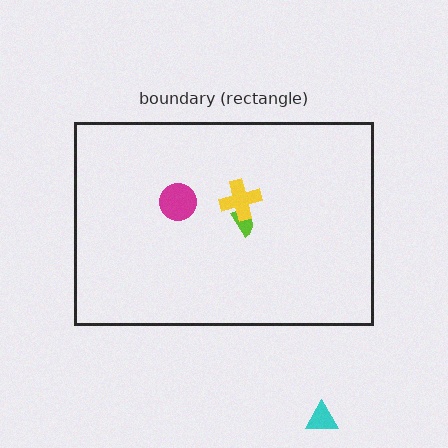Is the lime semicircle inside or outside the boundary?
Inside.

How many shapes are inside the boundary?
3 inside, 1 outside.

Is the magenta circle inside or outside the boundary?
Inside.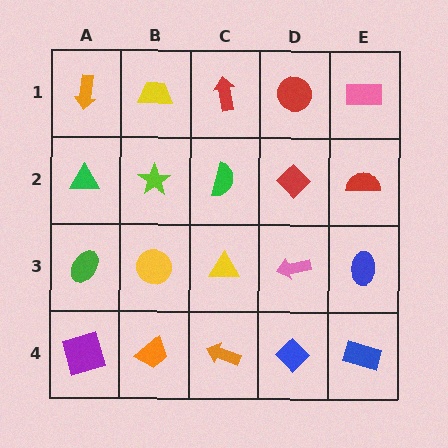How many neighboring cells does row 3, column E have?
3.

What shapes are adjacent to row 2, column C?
A red arrow (row 1, column C), a yellow triangle (row 3, column C), a lime star (row 2, column B), a red diamond (row 2, column D).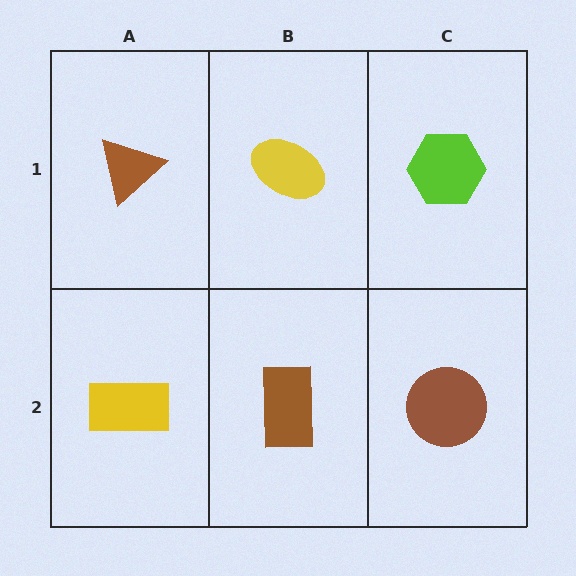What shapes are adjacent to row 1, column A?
A yellow rectangle (row 2, column A), a yellow ellipse (row 1, column B).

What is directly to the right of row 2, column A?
A brown rectangle.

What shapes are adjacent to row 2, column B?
A yellow ellipse (row 1, column B), a yellow rectangle (row 2, column A), a brown circle (row 2, column C).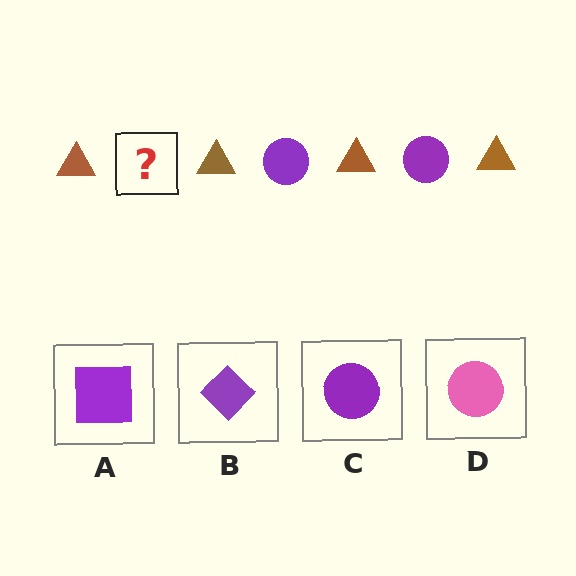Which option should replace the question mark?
Option C.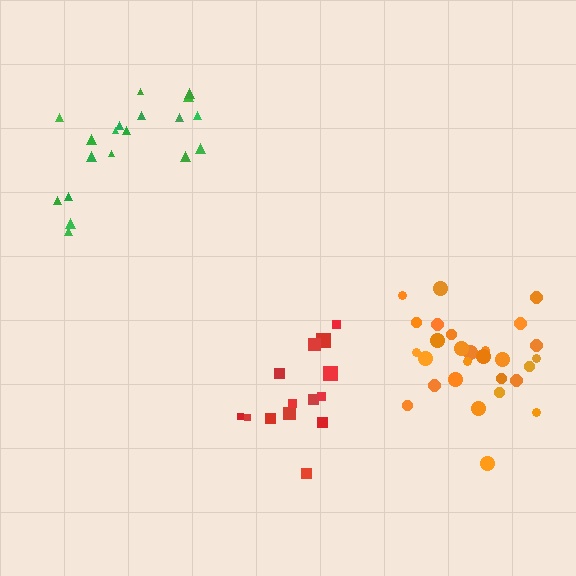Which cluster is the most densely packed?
Orange.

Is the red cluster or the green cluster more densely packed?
Red.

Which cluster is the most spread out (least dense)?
Green.